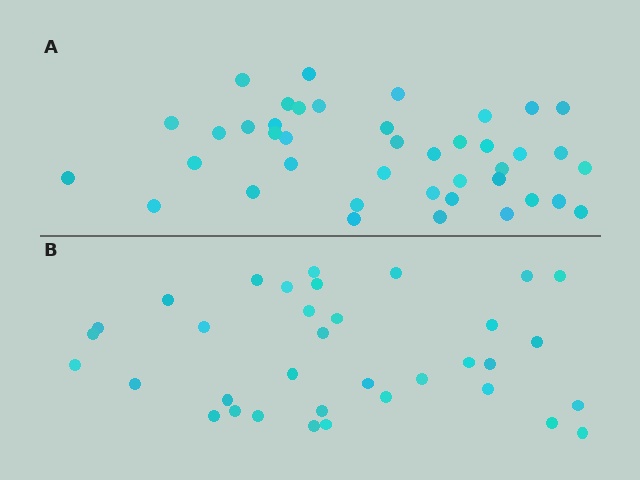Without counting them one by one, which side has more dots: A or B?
Region A (the top region) has more dots.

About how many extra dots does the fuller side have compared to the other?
Region A has about 6 more dots than region B.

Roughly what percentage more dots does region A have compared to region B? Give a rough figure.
About 15% more.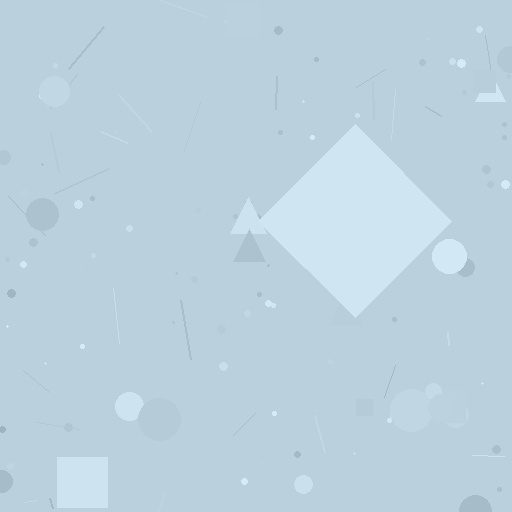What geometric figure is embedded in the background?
A diamond is embedded in the background.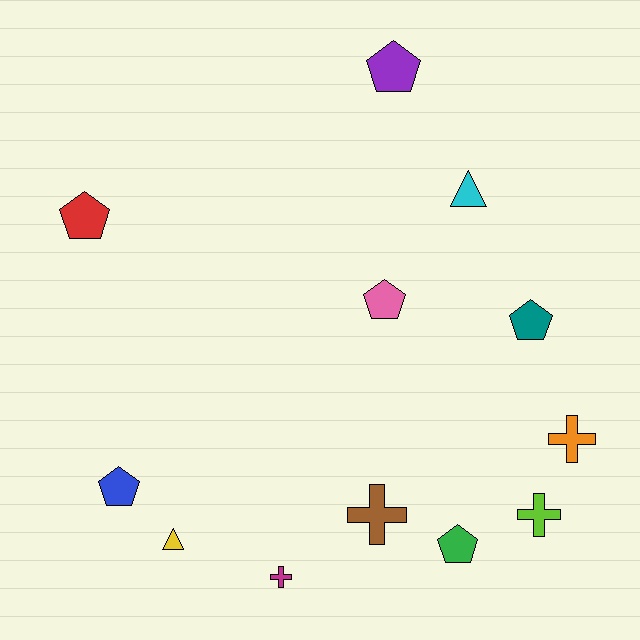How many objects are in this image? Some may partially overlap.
There are 12 objects.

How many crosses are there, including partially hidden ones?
There are 4 crosses.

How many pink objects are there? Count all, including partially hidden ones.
There is 1 pink object.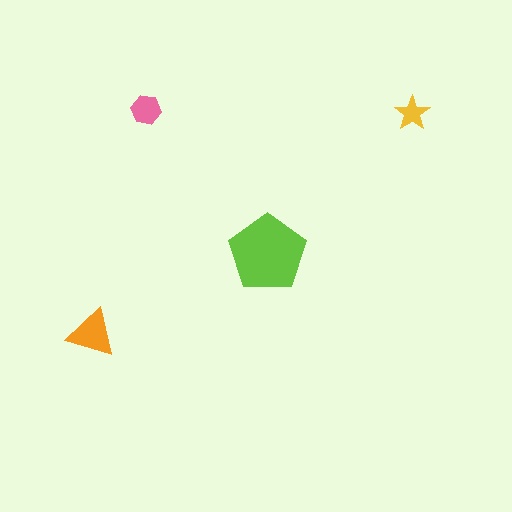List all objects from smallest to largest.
The yellow star, the pink hexagon, the orange triangle, the lime pentagon.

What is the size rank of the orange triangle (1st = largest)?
2nd.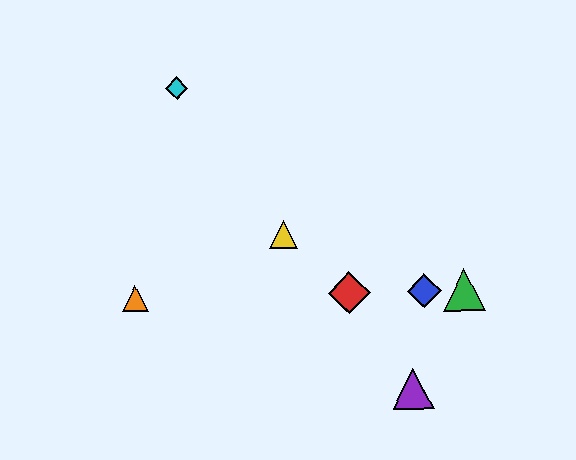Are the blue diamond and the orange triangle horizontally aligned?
Yes, both are at y≈291.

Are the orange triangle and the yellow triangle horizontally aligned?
No, the orange triangle is at y≈298 and the yellow triangle is at y≈234.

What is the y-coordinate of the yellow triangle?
The yellow triangle is at y≈234.